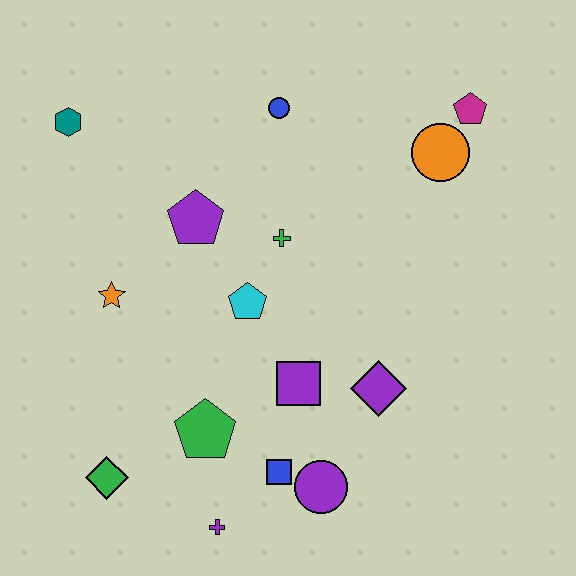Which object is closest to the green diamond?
The green pentagon is closest to the green diamond.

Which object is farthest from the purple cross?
The magenta pentagon is farthest from the purple cross.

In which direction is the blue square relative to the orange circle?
The blue square is below the orange circle.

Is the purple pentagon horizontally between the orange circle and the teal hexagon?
Yes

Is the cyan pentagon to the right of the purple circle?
No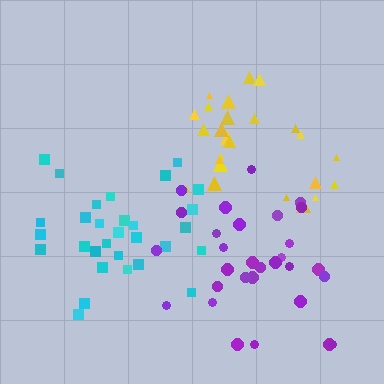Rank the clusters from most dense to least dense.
cyan, purple, yellow.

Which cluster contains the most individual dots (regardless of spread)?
Cyan (30).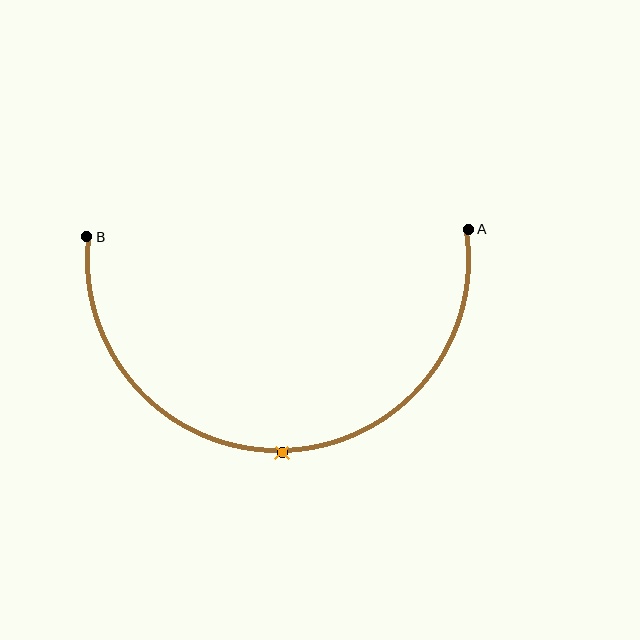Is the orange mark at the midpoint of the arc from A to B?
Yes. The orange mark lies on the arc at equal arc-length from both A and B — it is the arc midpoint.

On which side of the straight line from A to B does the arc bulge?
The arc bulges below the straight line connecting A and B.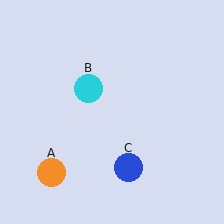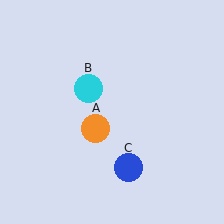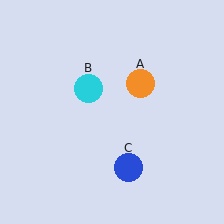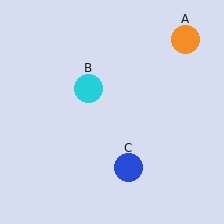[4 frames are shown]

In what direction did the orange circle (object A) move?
The orange circle (object A) moved up and to the right.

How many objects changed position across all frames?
1 object changed position: orange circle (object A).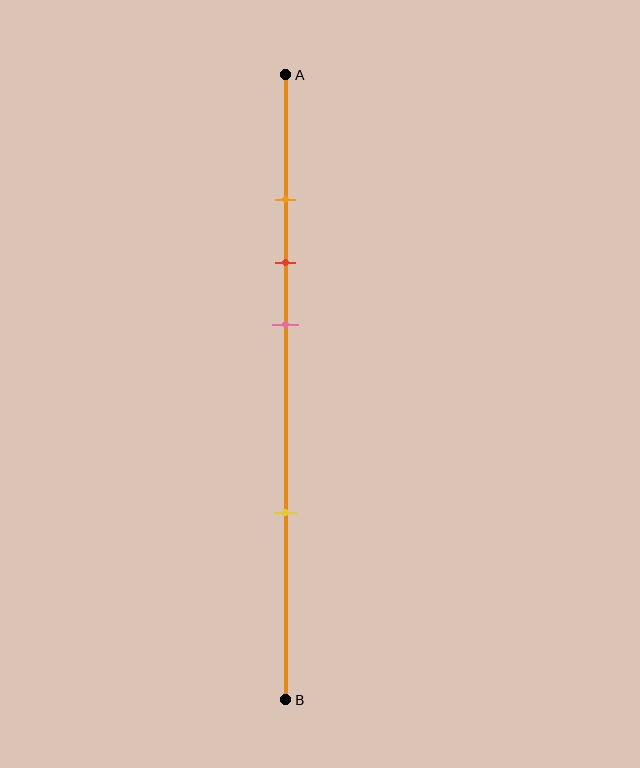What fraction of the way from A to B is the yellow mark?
The yellow mark is approximately 70% (0.7) of the way from A to B.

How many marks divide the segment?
There are 4 marks dividing the segment.